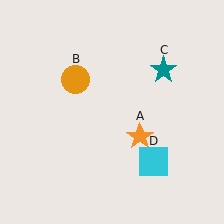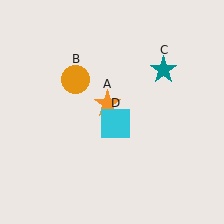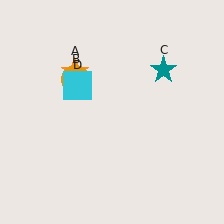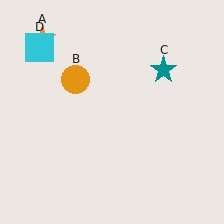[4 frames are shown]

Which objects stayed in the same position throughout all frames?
Orange circle (object B) and teal star (object C) remained stationary.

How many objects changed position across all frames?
2 objects changed position: orange star (object A), cyan square (object D).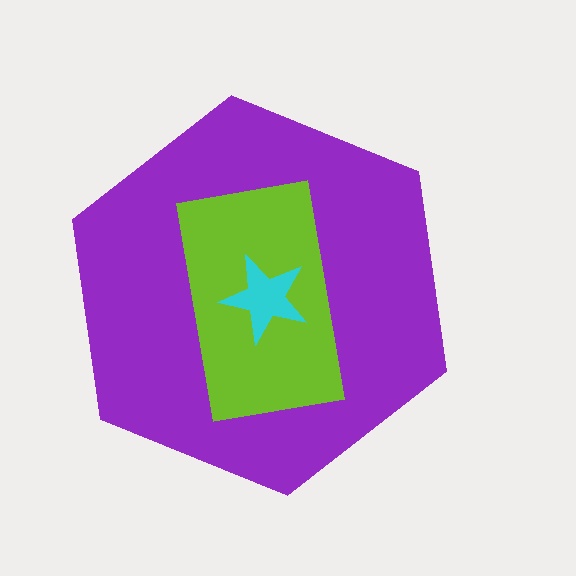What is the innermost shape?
The cyan star.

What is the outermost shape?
The purple hexagon.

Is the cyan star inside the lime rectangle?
Yes.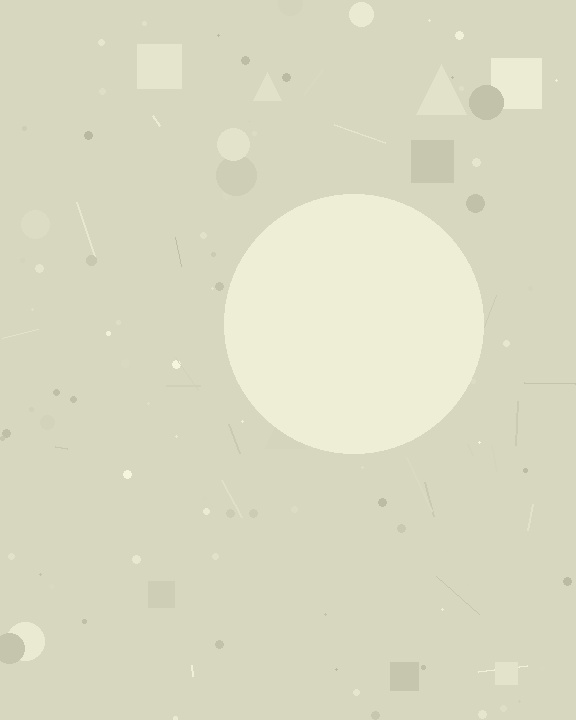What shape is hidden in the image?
A circle is hidden in the image.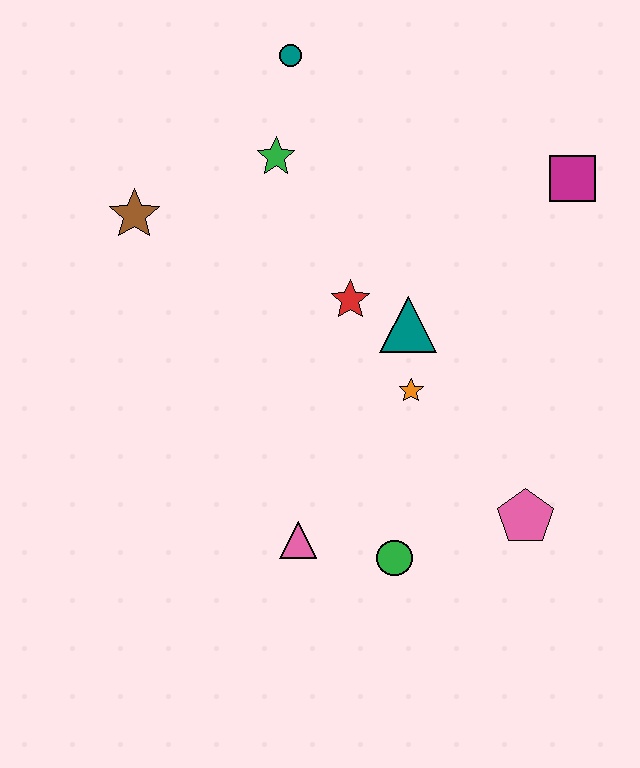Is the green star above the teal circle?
No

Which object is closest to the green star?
The teal circle is closest to the green star.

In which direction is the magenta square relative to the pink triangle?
The magenta square is above the pink triangle.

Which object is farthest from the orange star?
The teal circle is farthest from the orange star.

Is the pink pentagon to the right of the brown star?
Yes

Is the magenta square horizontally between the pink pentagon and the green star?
No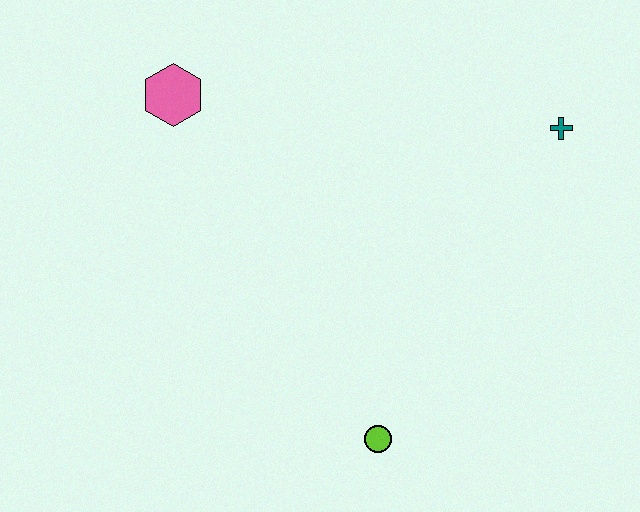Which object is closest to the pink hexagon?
The teal cross is closest to the pink hexagon.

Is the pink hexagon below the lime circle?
No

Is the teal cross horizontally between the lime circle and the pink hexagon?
No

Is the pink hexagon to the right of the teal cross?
No